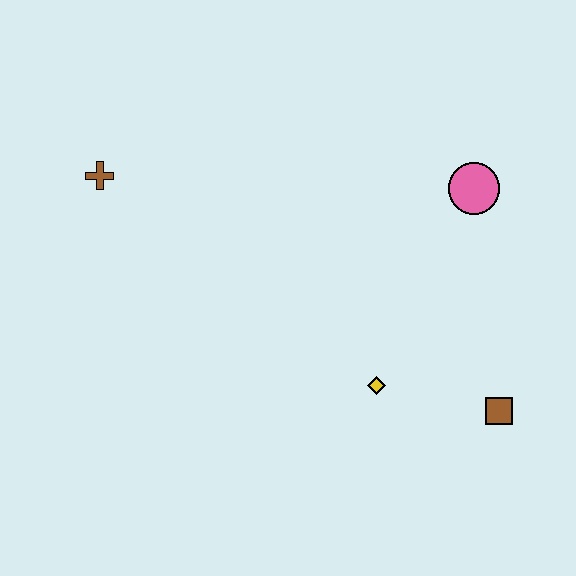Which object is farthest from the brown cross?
The brown square is farthest from the brown cross.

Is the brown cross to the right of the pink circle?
No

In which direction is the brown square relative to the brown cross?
The brown square is to the right of the brown cross.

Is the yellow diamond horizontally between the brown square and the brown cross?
Yes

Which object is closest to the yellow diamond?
The brown square is closest to the yellow diamond.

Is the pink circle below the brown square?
No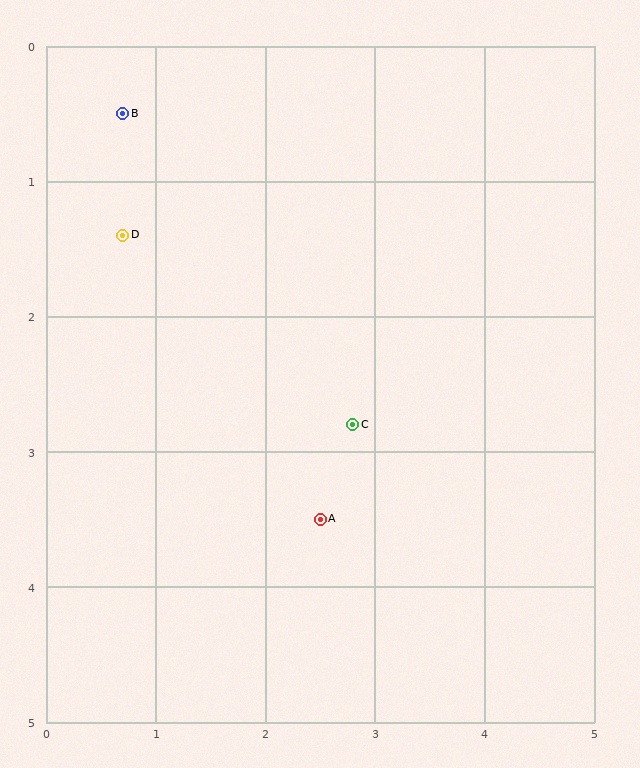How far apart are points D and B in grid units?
Points D and B are about 0.9 grid units apart.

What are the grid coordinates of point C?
Point C is at approximately (2.8, 2.8).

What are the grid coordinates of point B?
Point B is at approximately (0.7, 0.5).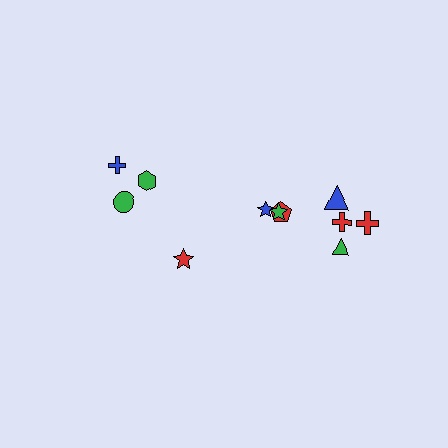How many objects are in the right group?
There are 7 objects.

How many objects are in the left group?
There are 4 objects.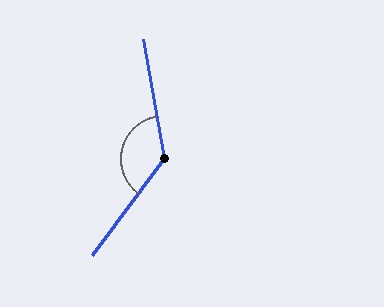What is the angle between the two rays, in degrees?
Approximately 133 degrees.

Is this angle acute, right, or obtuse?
It is obtuse.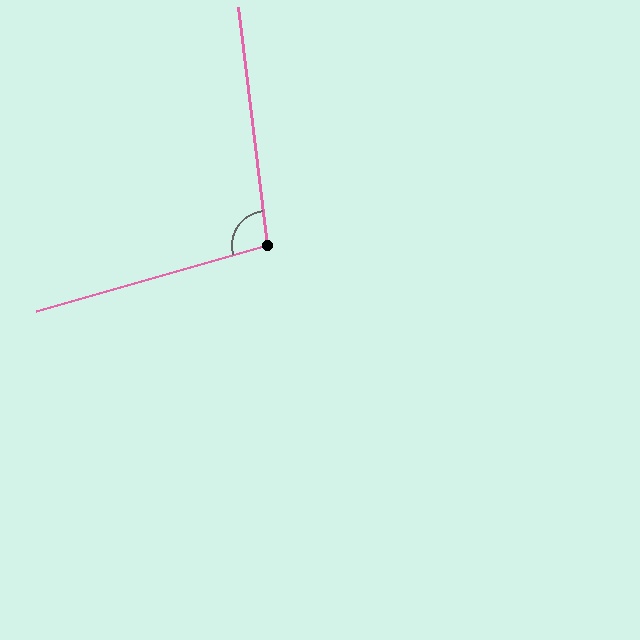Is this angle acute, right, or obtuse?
It is obtuse.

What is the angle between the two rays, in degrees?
Approximately 99 degrees.